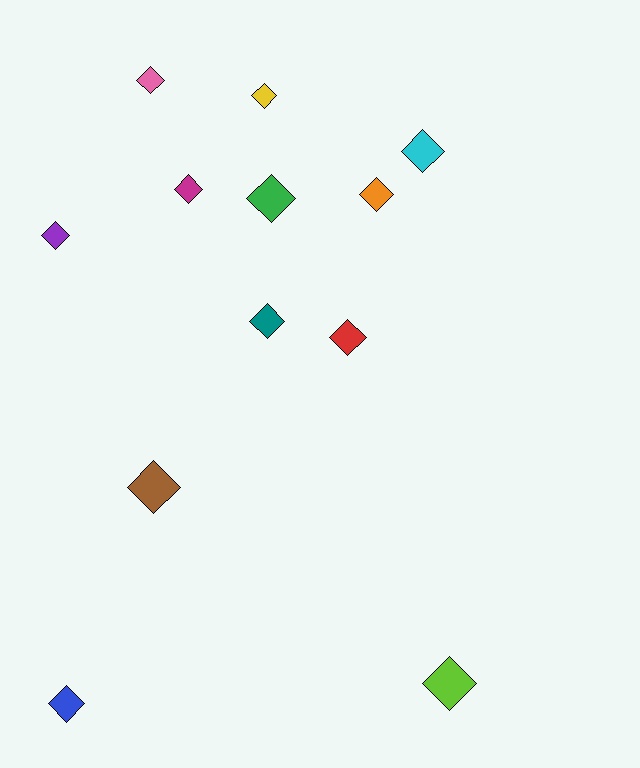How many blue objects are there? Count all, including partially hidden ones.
There is 1 blue object.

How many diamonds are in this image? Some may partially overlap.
There are 12 diamonds.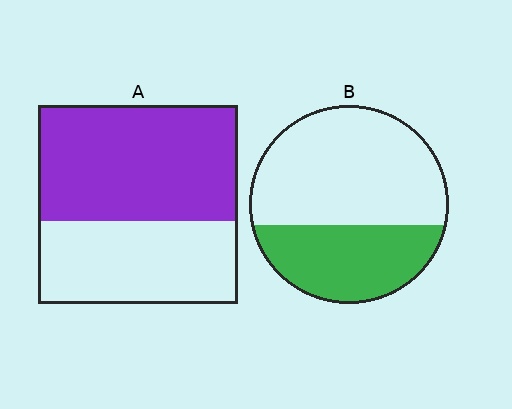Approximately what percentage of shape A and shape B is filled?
A is approximately 60% and B is approximately 35%.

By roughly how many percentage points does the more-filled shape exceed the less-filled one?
By roughly 20 percentage points (A over B).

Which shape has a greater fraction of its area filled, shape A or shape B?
Shape A.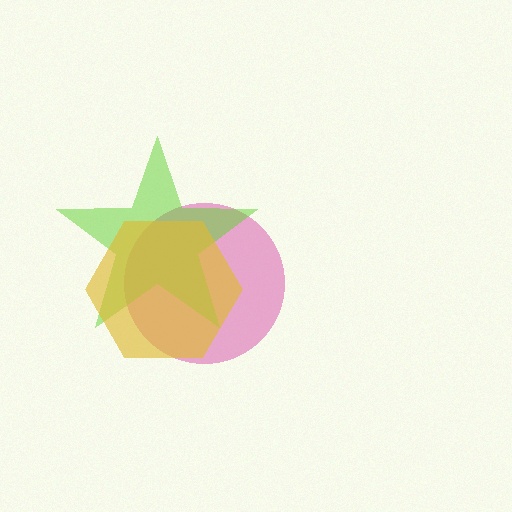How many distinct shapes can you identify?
There are 3 distinct shapes: a pink circle, a lime star, a yellow hexagon.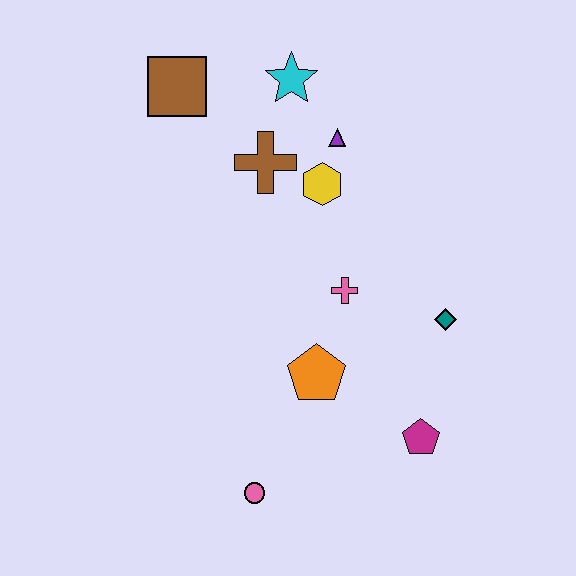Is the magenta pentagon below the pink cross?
Yes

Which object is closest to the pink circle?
The orange pentagon is closest to the pink circle.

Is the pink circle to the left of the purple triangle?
Yes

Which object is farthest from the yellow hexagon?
The pink circle is farthest from the yellow hexagon.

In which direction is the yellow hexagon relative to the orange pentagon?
The yellow hexagon is above the orange pentagon.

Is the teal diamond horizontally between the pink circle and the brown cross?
No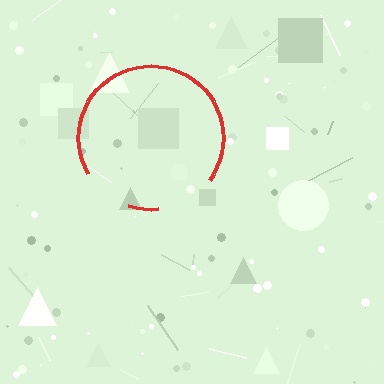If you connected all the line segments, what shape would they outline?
They would outline a circle.